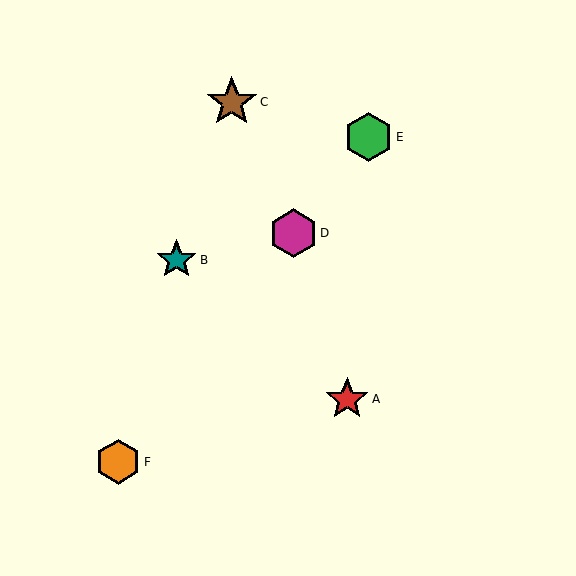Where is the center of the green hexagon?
The center of the green hexagon is at (369, 137).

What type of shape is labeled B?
Shape B is a teal star.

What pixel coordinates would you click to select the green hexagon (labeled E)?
Click at (369, 137) to select the green hexagon E.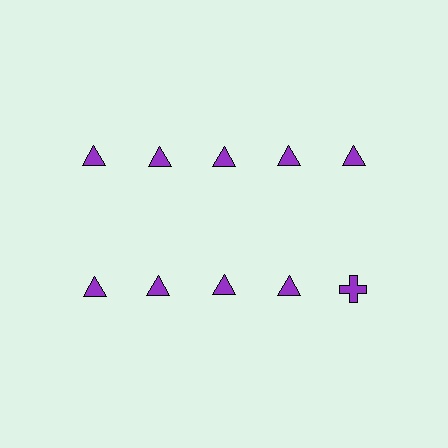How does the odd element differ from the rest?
It has a different shape: cross instead of triangle.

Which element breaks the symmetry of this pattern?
The purple cross in the second row, rightmost column breaks the symmetry. All other shapes are purple triangles.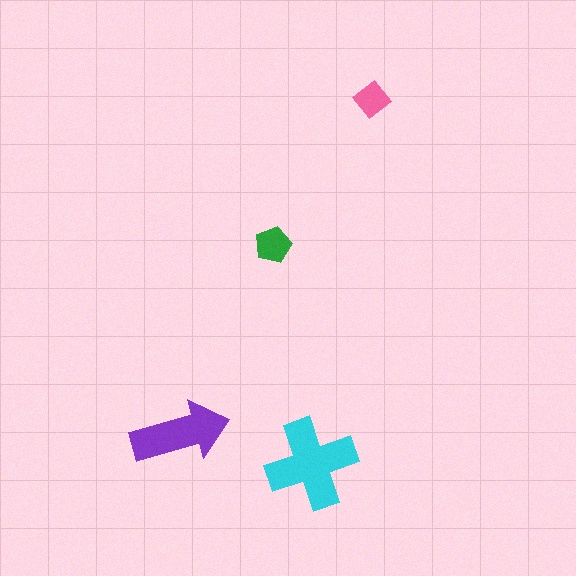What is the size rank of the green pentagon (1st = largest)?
3rd.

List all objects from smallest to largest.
The pink diamond, the green pentagon, the purple arrow, the cyan cross.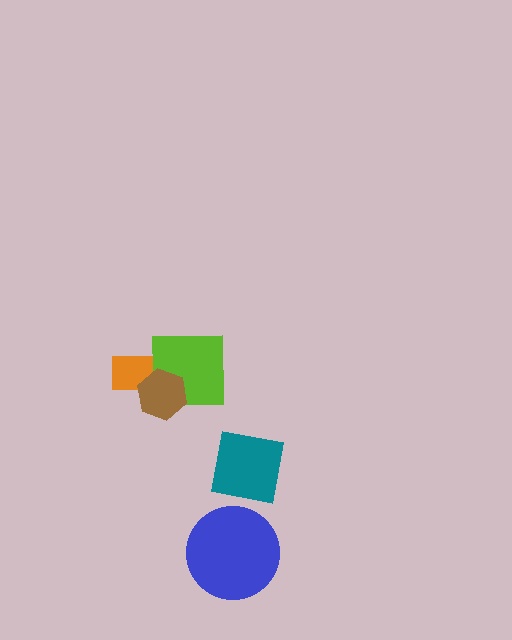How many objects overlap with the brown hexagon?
2 objects overlap with the brown hexagon.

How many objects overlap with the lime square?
2 objects overlap with the lime square.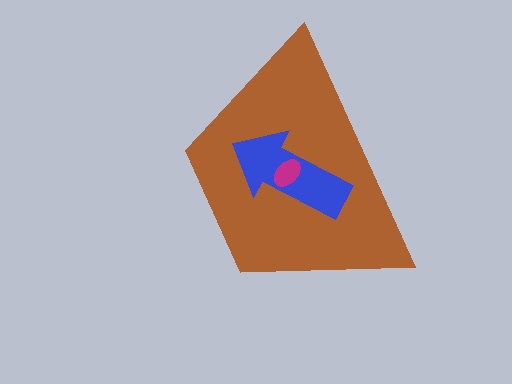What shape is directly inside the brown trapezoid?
The blue arrow.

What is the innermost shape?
The magenta ellipse.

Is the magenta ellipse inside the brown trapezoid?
Yes.